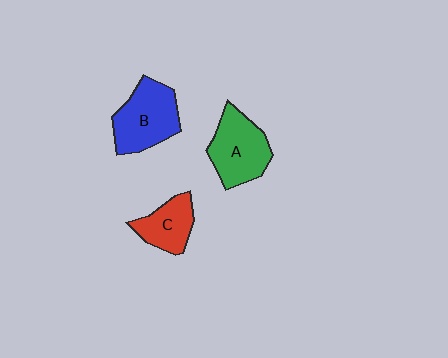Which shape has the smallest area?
Shape C (red).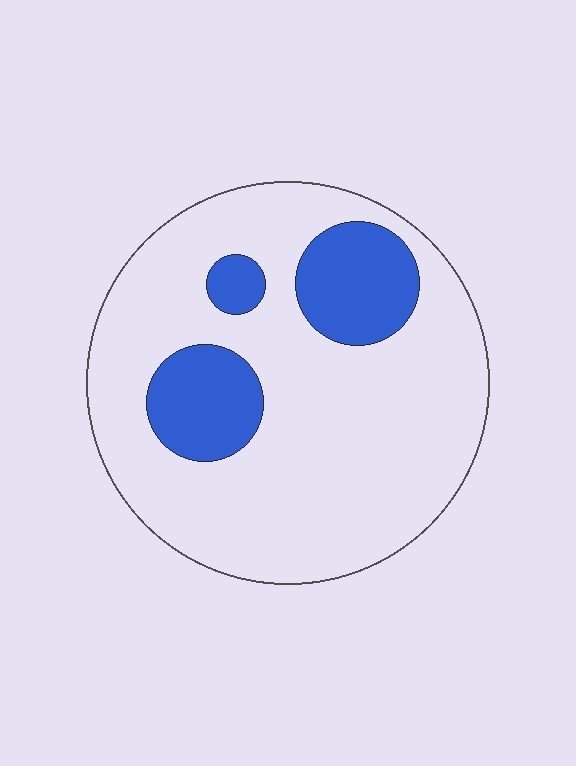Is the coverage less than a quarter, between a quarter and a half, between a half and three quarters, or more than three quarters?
Less than a quarter.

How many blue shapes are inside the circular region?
3.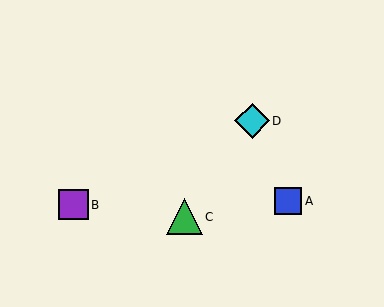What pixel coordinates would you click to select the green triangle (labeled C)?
Click at (184, 217) to select the green triangle C.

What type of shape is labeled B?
Shape B is a purple square.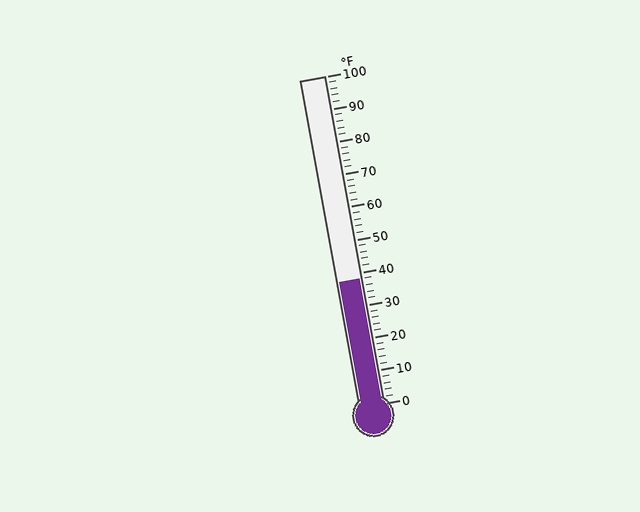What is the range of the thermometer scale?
The thermometer scale ranges from 0°F to 100°F.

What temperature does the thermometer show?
The thermometer shows approximately 38°F.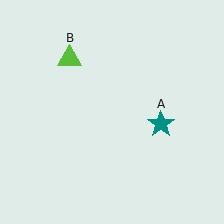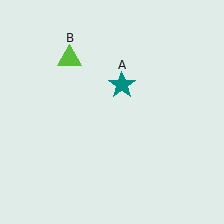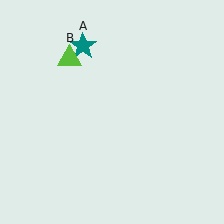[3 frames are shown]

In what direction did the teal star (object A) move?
The teal star (object A) moved up and to the left.